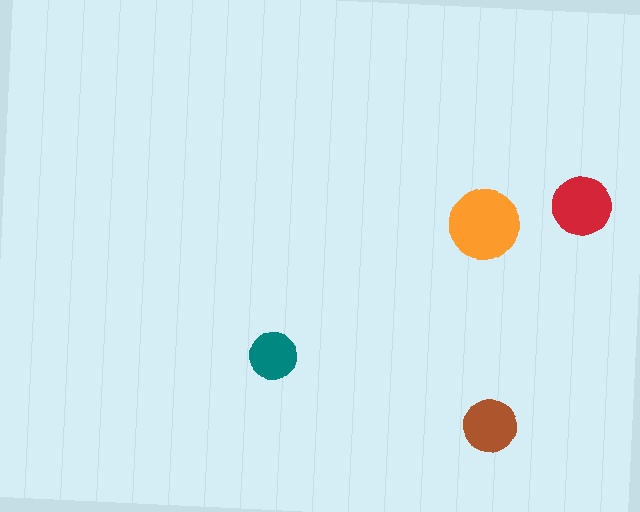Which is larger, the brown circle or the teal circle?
The brown one.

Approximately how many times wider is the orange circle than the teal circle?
About 1.5 times wider.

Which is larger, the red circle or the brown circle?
The red one.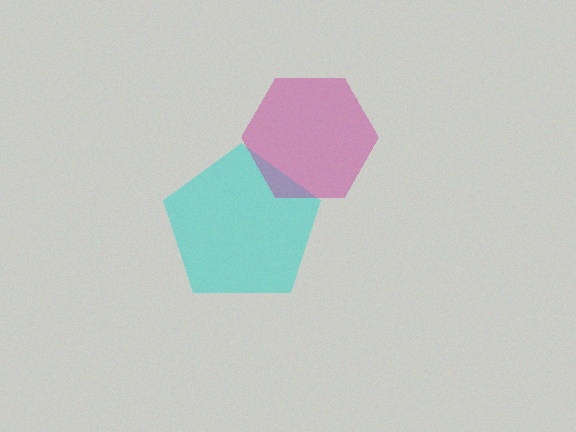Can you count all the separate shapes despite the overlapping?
Yes, there are 2 separate shapes.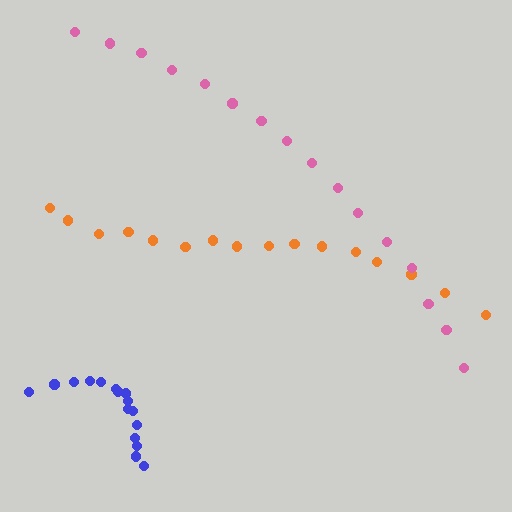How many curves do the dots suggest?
There are 3 distinct paths.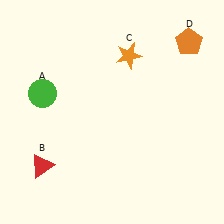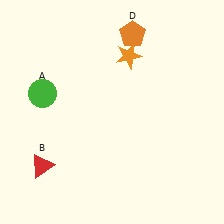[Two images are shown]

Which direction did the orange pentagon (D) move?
The orange pentagon (D) moved left.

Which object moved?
The orange pentagon (D) moved left.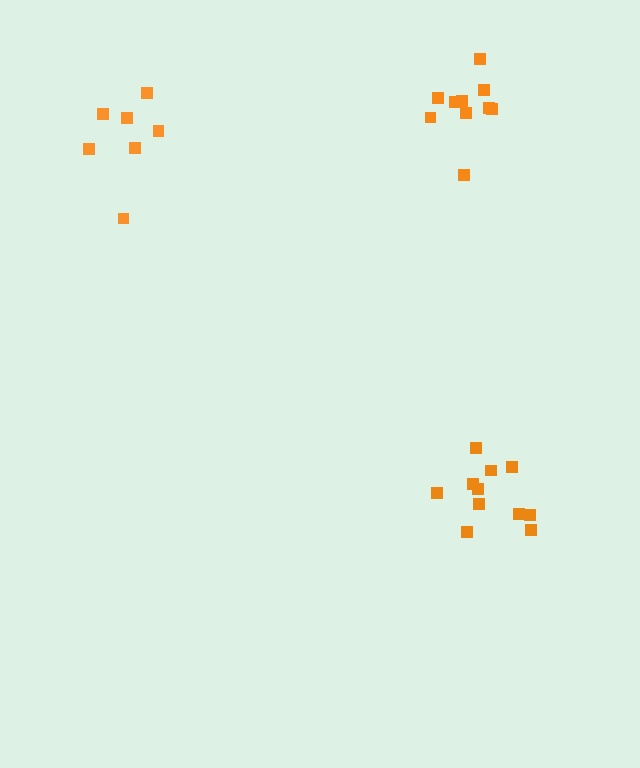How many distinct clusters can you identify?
There are 3 distinct clusters.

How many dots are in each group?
Group 1: 11 dots, Group 2: 10 dots, Group 3: 7 dots (28 total).